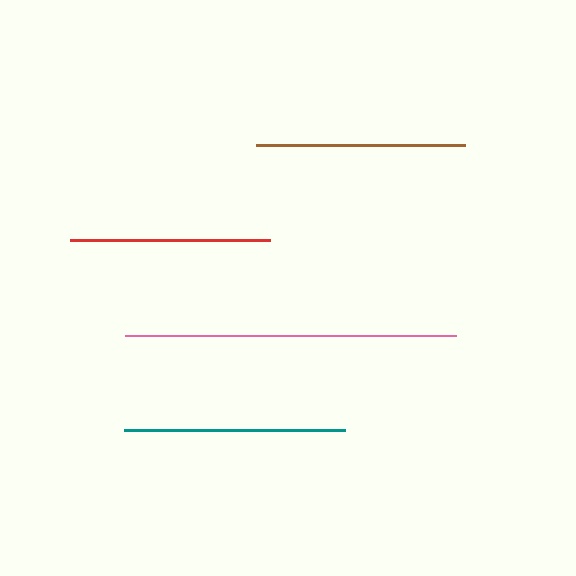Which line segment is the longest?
The pink line is the longest at approximately 331 pixels.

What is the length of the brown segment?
The brown segment is approximately 209 pixels long.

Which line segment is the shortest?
The red line is the shortest at approximately 201 pixels.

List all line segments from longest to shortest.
From longest to shortest: pink, teal, brown, red.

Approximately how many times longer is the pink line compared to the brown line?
The pink line is approximately 1.6 times the length of the brown line.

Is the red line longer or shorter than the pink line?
The pink line is longer than the red line.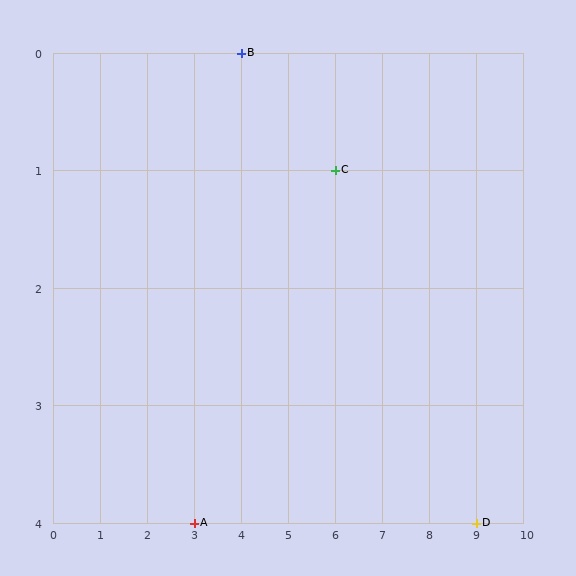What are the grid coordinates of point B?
Point B is at grid coordinates (4, 0).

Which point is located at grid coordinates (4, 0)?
Point B is at (4, 0).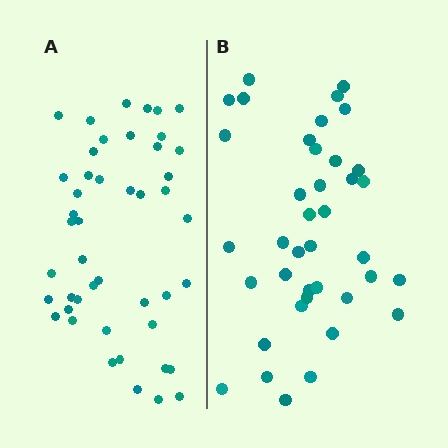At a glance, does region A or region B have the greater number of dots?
Region A (the left region) has more dots.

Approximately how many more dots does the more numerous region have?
Region A has roughly 8 or so more dots than region B.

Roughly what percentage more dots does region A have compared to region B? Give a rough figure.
About 20% more.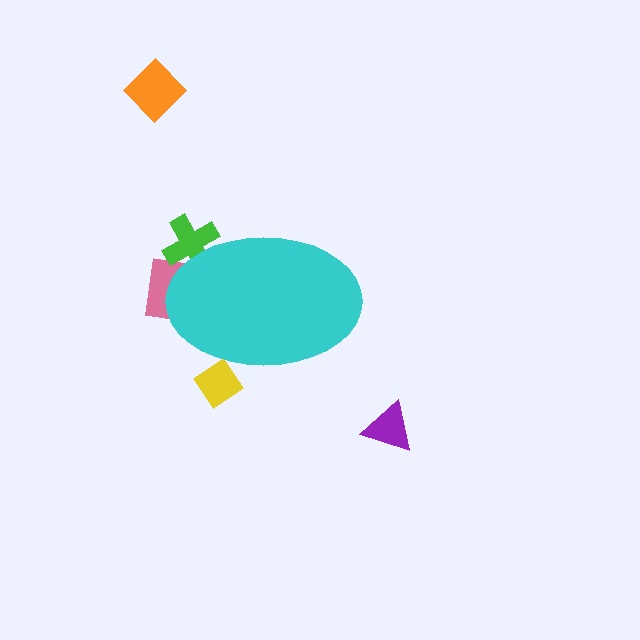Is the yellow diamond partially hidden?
Yes, the yellow diamond is partially hidden behind the cyan ellipse.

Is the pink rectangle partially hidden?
Yes, the pink rectangle is partially hidden behind the cyan ellipse.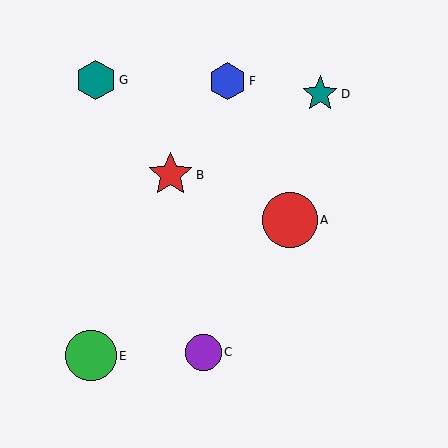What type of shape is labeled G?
Shape G is a teal hexagon.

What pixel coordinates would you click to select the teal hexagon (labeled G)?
Click at (96, 80) to select the teal hexagon G.